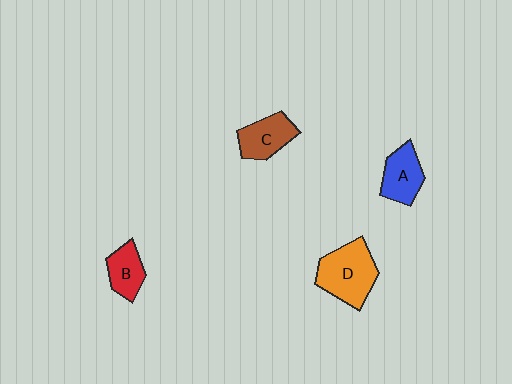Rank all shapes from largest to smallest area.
From largest to smallest: D (orange), C (brown), A (blue), B (red).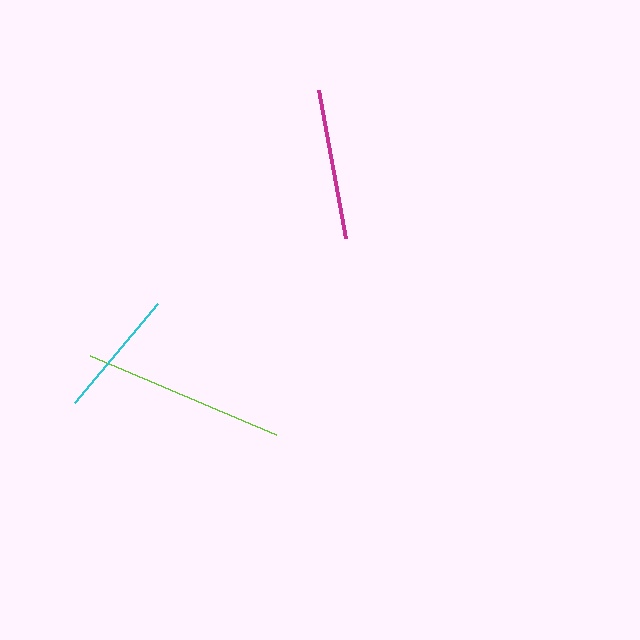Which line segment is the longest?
The lime line is the longest at approximately 201 pixels.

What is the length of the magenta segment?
The magenta segment is approximately 150 pixels long.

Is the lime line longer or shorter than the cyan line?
The lime line is longer than the cyan line.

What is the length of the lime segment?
The lime segment is approximately 201 pixels long.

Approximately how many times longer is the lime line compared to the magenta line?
The lime line is approximately 1.3 times the length of the magenta line.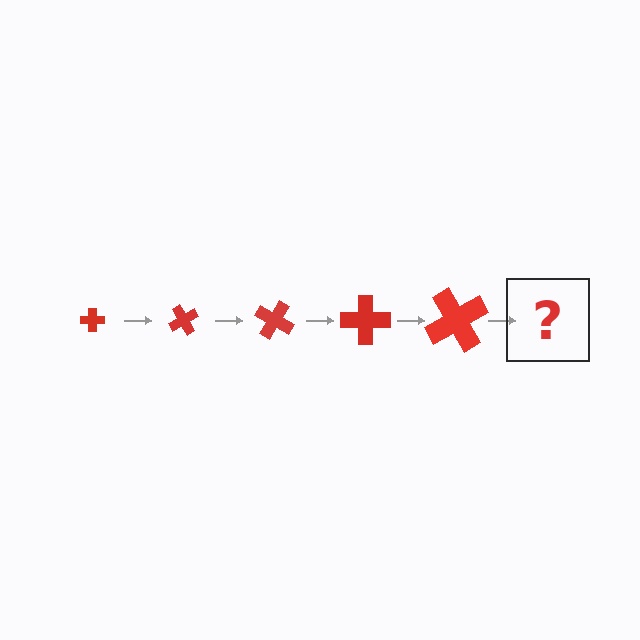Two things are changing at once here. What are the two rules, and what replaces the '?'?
The two rules are that the cross grows larger each step and it rotates 60 degrees each step. The '?' should be a cross, larger than the previous one and rotated 300 degrees from the start.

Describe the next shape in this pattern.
It should be a cross, larger than the previous one and rotated 300 degrees from the start.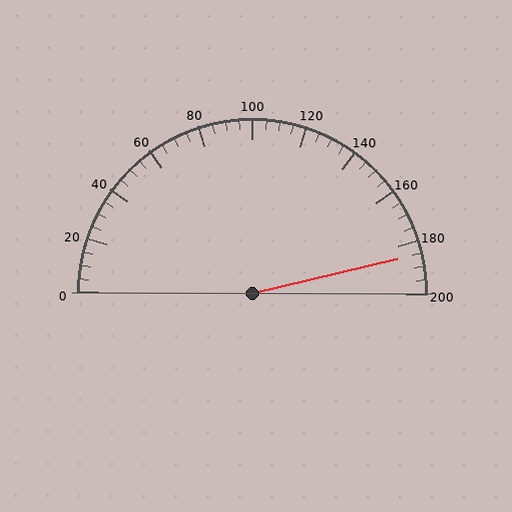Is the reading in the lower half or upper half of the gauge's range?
The reading is in the upper half of the range (0 to 200).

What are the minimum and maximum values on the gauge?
The gauge ranges from 0 to 200.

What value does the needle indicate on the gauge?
The needle indicates approximately 185.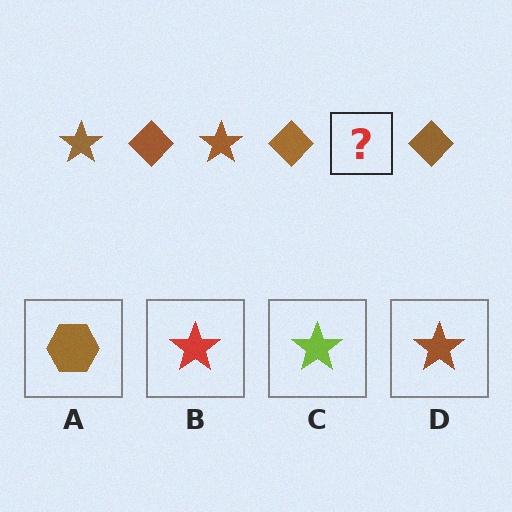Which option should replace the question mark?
Option D.